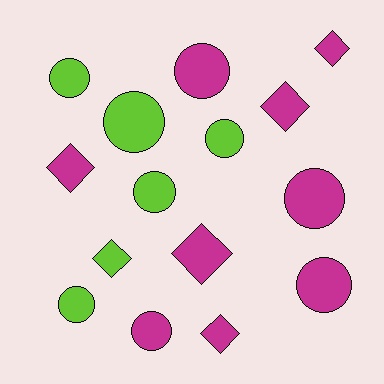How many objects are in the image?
There are 15 objects.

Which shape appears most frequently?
Circle, with 9 objects.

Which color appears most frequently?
Magenta, with 9 objects.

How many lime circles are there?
There are 5 lime circles.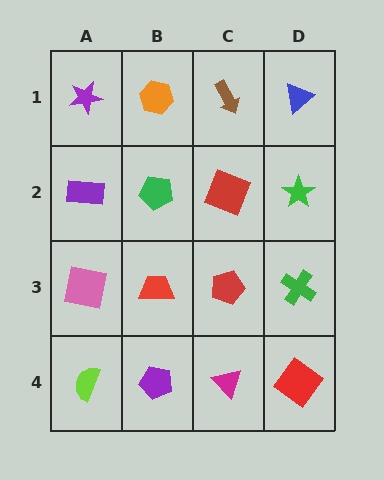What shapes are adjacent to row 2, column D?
A blue triangle (row 1, column D), a green cross (row 3, column D), a red square (row 2, column C).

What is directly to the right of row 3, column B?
A red pentagon.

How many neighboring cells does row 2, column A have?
3.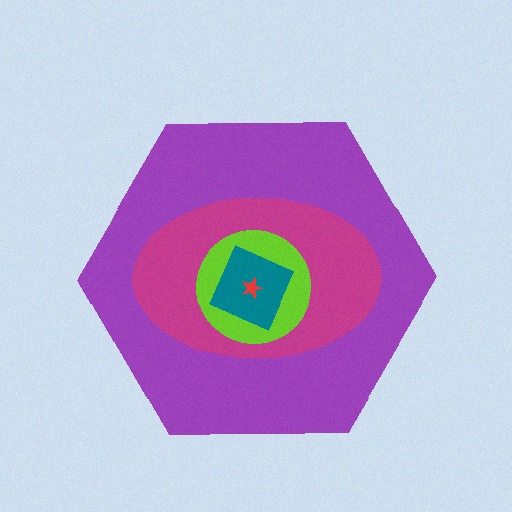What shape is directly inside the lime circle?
The teal diamond.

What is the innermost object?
The red star.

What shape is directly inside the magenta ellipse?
The lime circle.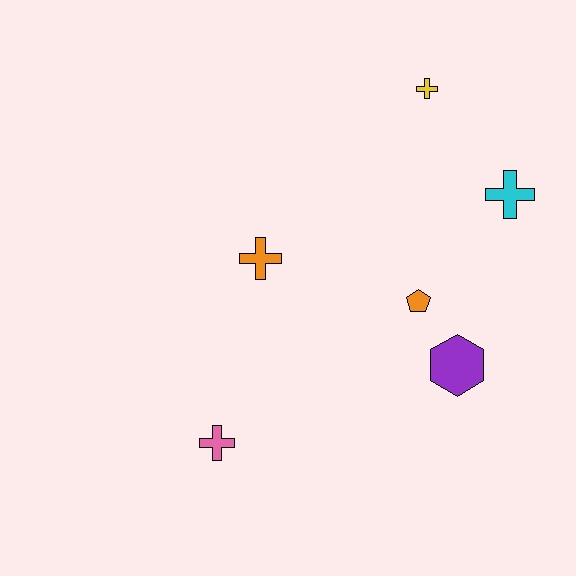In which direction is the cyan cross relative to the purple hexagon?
The cyan cross is above the purple hexagon.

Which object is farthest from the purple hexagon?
The yellow cross is farthest from the purple hexagon.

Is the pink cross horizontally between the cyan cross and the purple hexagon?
No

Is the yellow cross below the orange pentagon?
No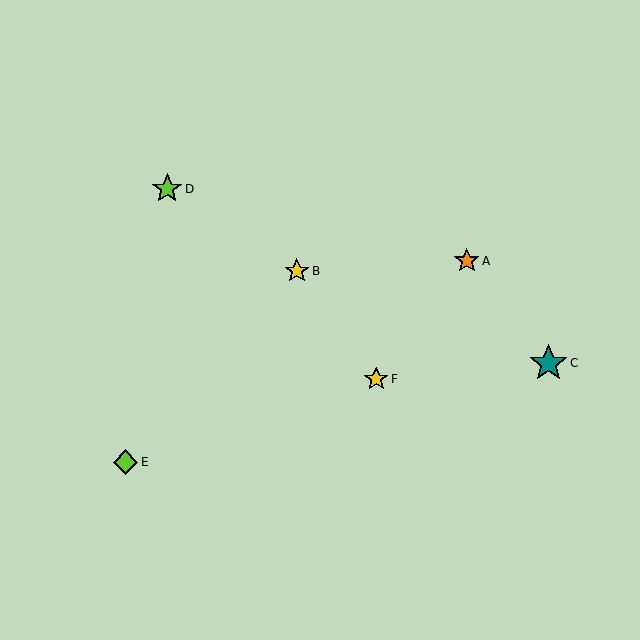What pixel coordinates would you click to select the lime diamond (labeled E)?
Click at (125, 462) to select the lime diamond E.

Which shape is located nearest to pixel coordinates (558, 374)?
The teal star (labeled C) at (548, 363) is nearest to that location.